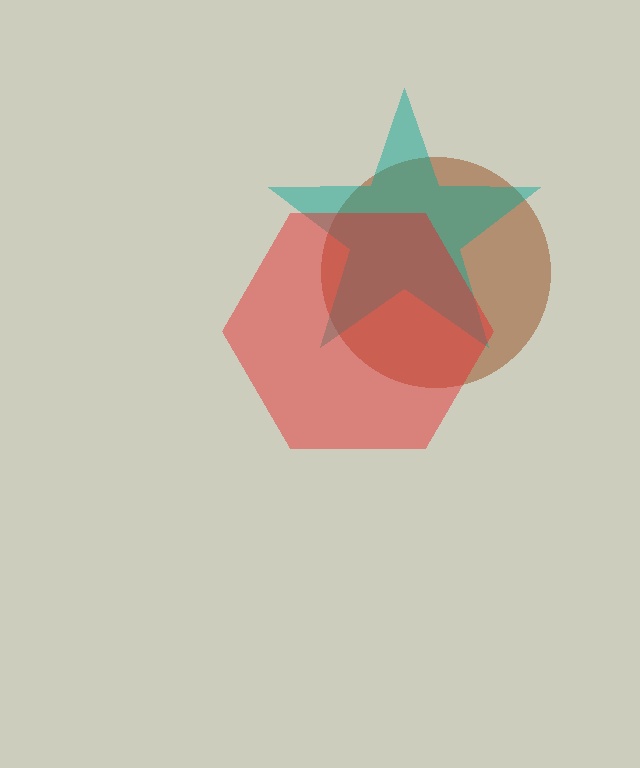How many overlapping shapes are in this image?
There are 3 overlapping shapes in the image.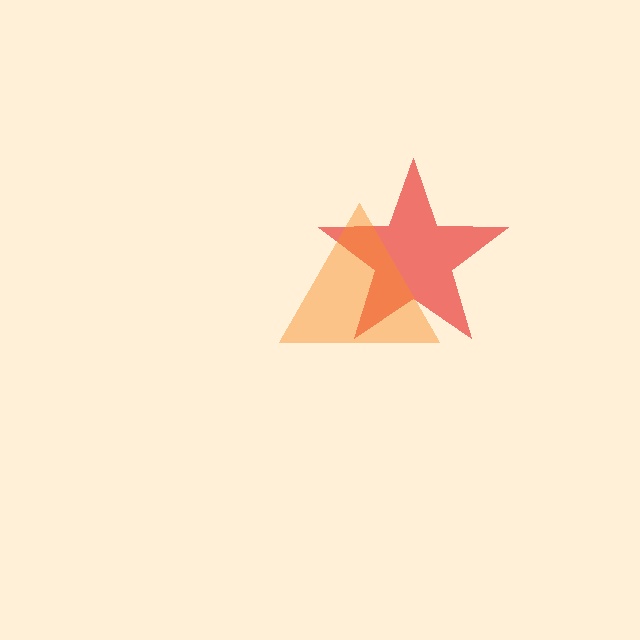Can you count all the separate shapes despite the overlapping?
Yes, there are 2 separate shapes.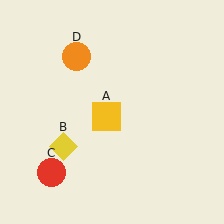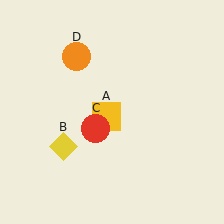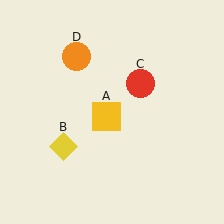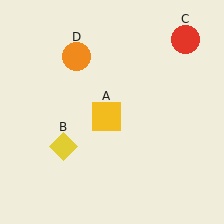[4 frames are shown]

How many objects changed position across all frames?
1 object changed position: red circle (object C).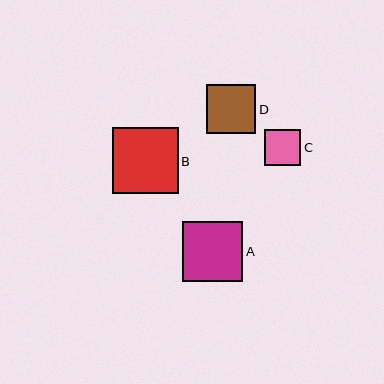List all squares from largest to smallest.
From largest to smallest: B, A, D, C.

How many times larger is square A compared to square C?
Square A is approximately 1.7 times the size of square C.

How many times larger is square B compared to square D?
Square B is approximately 1.3 times the size of square D.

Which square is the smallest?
Square C is the smallest with a size of approximately 36 pixels.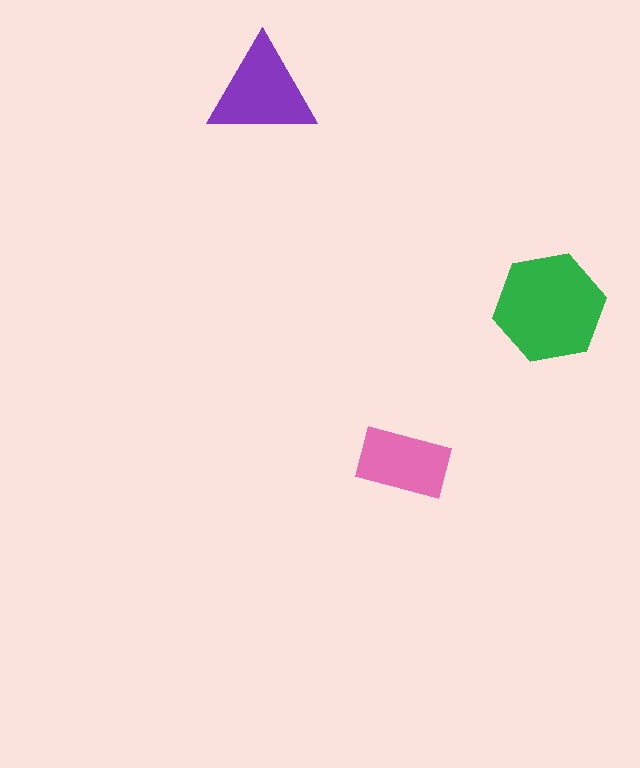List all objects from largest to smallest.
The green hexagon, the purple triangle, the pink rectangle.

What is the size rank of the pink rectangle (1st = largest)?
3rd.